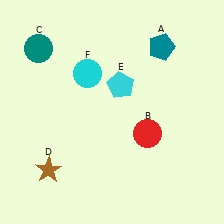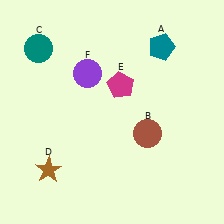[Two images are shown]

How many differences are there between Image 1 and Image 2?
There are 3 differences between the two images.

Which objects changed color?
B changed from red to brown. E changed from cyan to magenta. F changed from cyan to purple.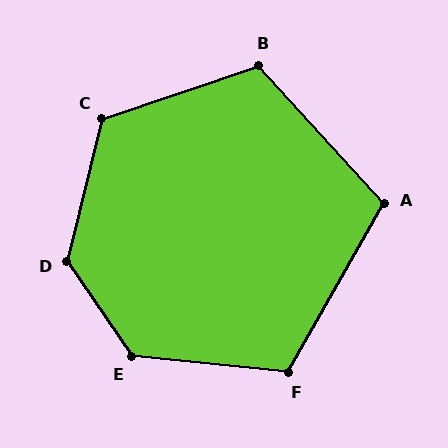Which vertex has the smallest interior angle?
A, at approximately 108 degrees.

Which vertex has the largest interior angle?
D, at approximately 132 degrees.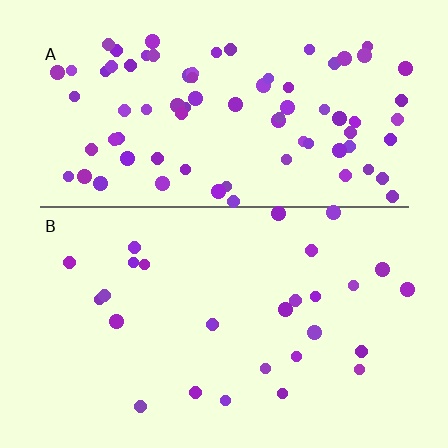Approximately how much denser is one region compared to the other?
Approximately 2.9× — region A over region B.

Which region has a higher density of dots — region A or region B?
A (the top).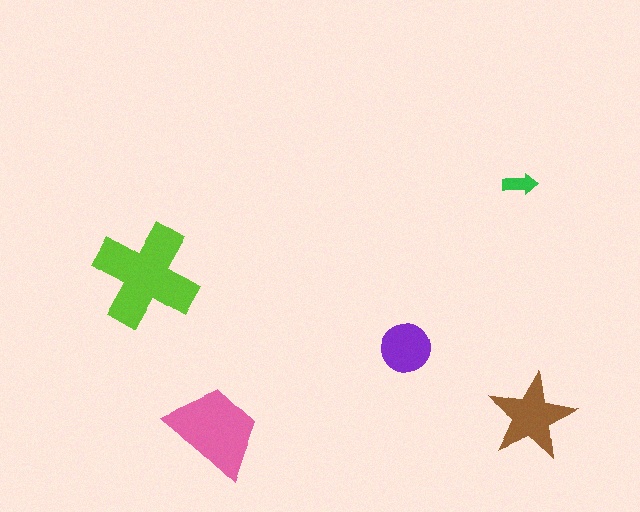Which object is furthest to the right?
The brown star is rightmost.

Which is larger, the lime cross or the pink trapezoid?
The lime cross.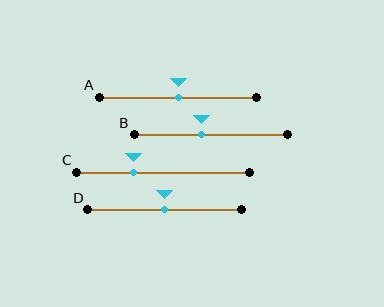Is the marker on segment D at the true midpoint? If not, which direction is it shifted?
Yes, the marker on segment D is at the true midpoint.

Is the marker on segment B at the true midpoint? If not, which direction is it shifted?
No, the marker on segment B is shifted to the left by about 6% of the segment length.